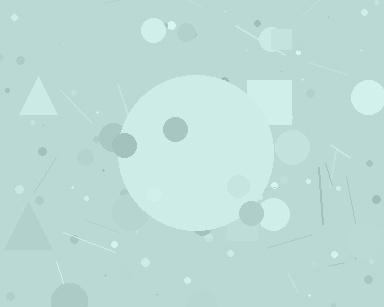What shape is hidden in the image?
A circle is hidden in the image.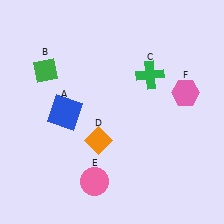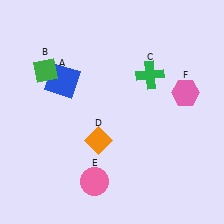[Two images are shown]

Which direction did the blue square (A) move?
The blue square (A) moved up.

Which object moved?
The blue square (A) moved up.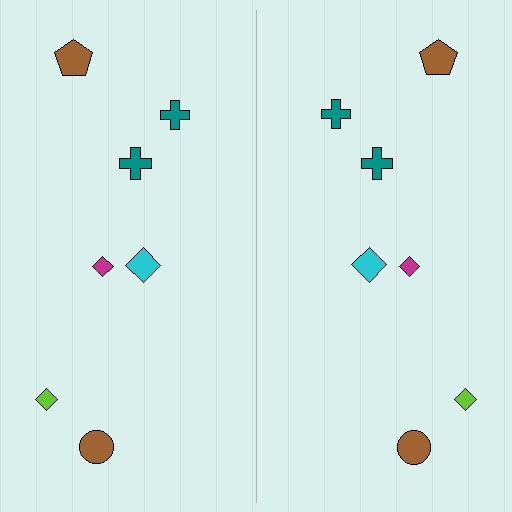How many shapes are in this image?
There are 14 shapes in this image.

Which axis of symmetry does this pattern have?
The pattern has a vertical axis of symmetry running through the center of the image.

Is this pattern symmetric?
Yes, this pattern has bilateral (reflection) symmetry.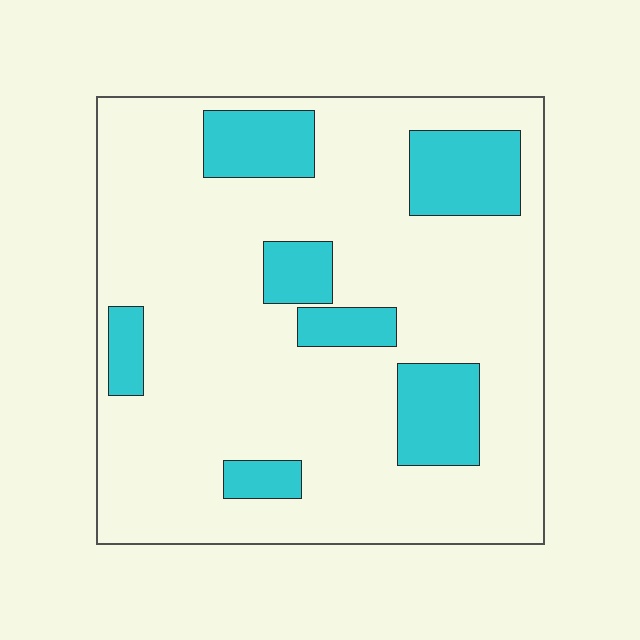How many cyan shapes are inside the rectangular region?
7.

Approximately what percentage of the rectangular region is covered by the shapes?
Approximately 20%.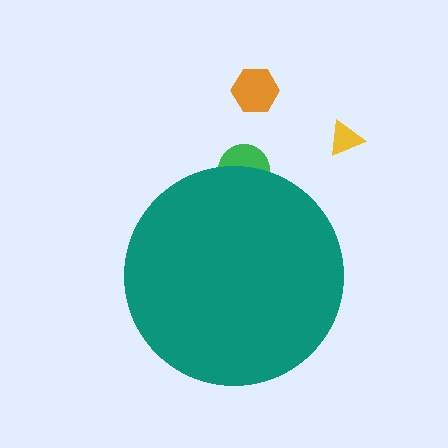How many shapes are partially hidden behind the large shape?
1 shape is partially hidden.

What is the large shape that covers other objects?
A teal circle.